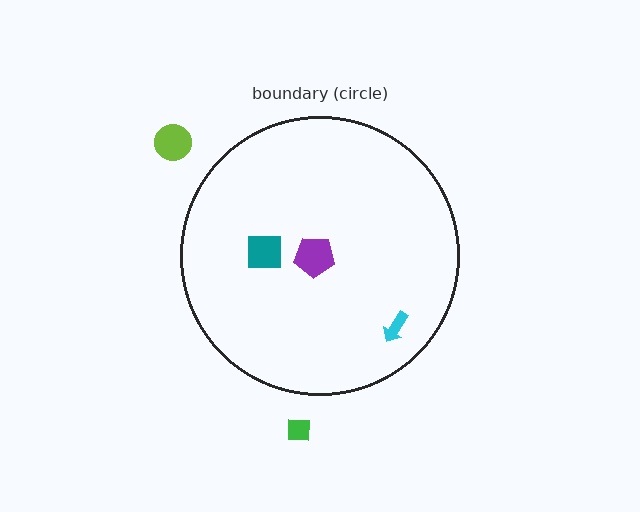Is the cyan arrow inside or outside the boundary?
Inside.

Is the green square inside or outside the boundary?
Outside.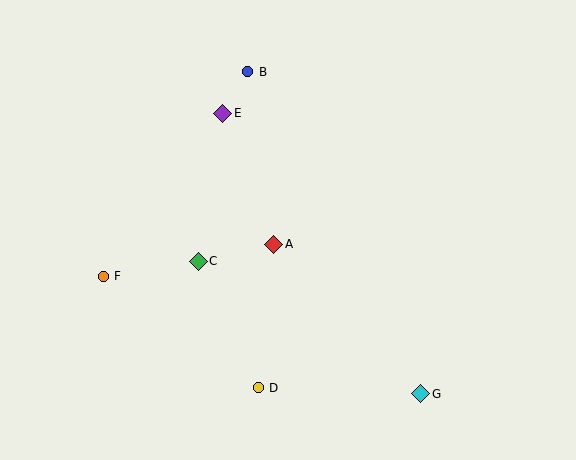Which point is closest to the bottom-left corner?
Point F is closest to the bottom-left corner.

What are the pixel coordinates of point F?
Point F is at (103, 276).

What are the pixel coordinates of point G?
Point G is at (421, 394).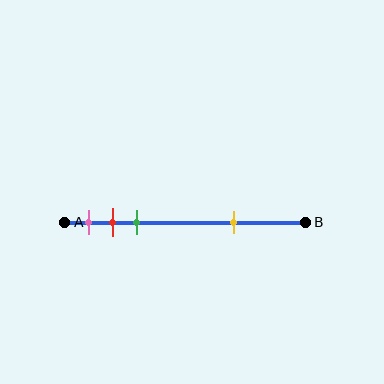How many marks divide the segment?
There are 4 marks dividing the segment.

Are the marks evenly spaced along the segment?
No, the marks are not evenly spaced.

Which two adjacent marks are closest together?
The red and green marks are the closest adjacent pair.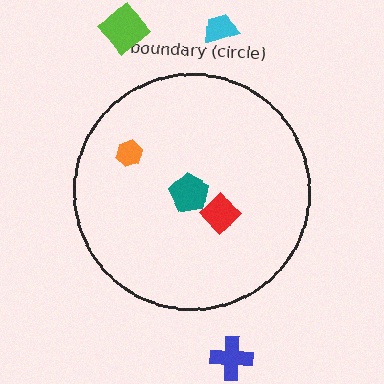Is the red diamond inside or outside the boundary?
Inside.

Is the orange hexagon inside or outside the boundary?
Inside.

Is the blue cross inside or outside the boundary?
Outside.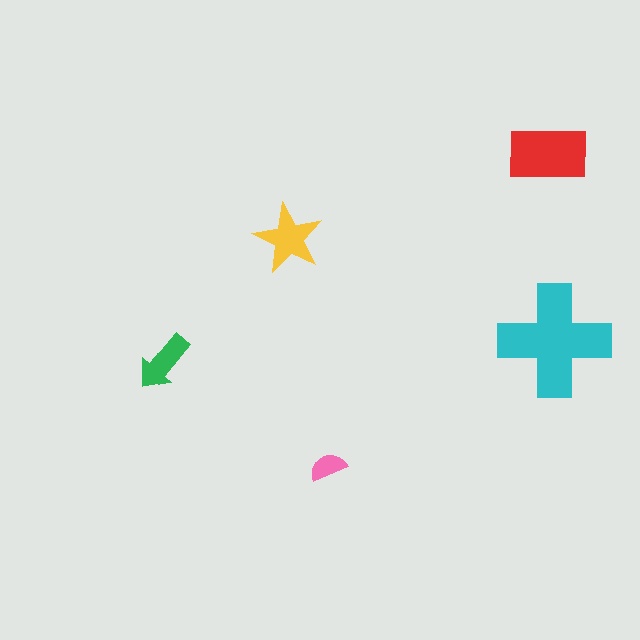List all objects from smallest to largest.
The pink semicircle, the green arrow, the yellow star, the red rectangle, the cyan cross.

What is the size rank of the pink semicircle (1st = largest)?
5th.